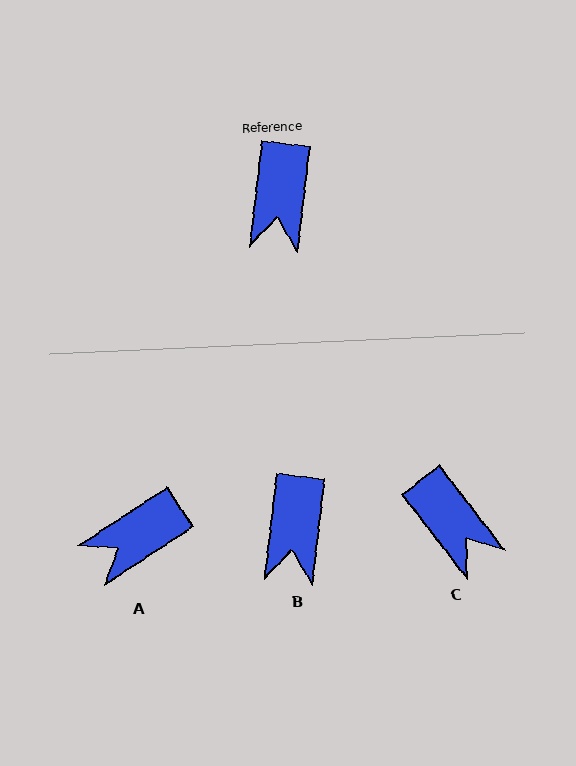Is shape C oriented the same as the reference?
No, it is off by about 45 degrees.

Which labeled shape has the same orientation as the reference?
B.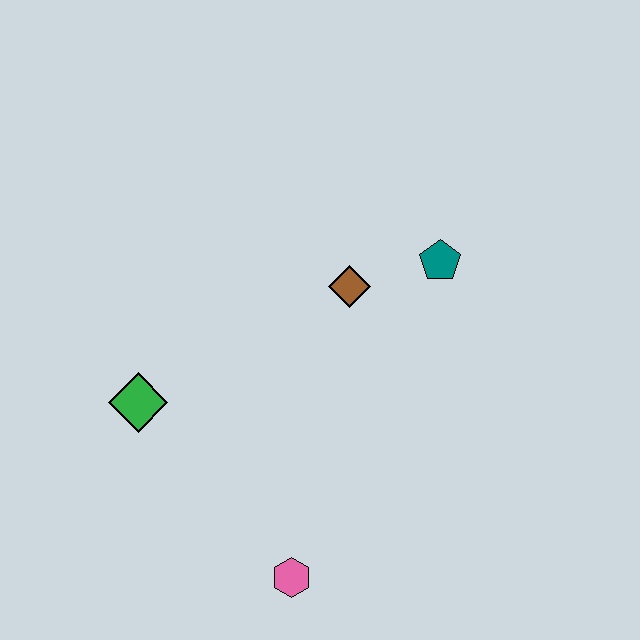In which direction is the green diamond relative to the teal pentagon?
The green diamond is to the left of the teal pentagon.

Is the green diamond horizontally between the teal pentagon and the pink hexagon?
No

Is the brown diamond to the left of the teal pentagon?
Yes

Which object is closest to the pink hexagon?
The green diamond is closest to the pink hexagon.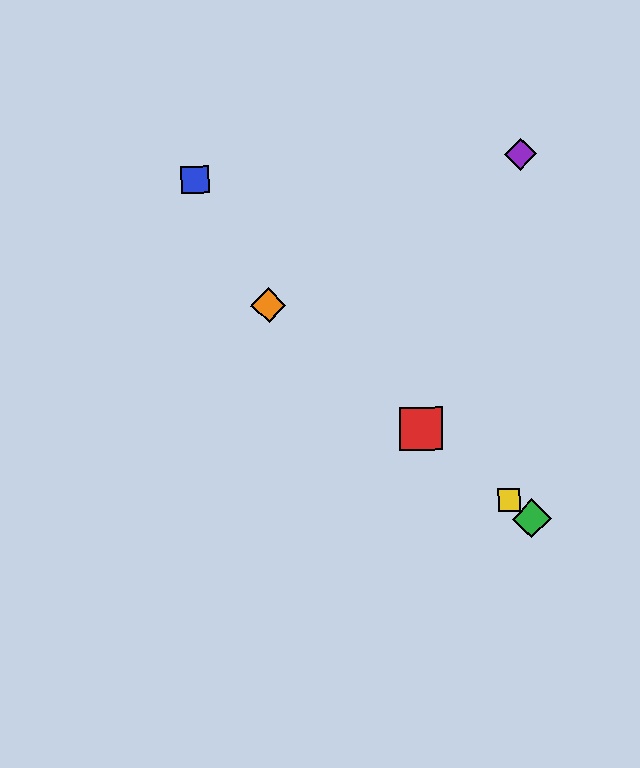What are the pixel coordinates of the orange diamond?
The orange diamond is at (268, 305).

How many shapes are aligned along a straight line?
4 shapes (the red square, the green diamond, the yellow square, the orange diamond) are aligned along a straight line.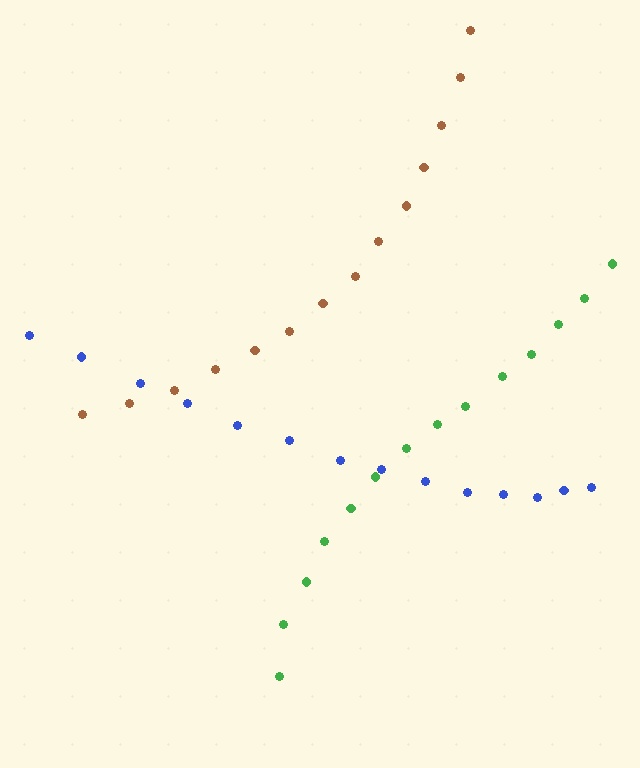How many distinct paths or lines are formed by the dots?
There are 3 distinct paths.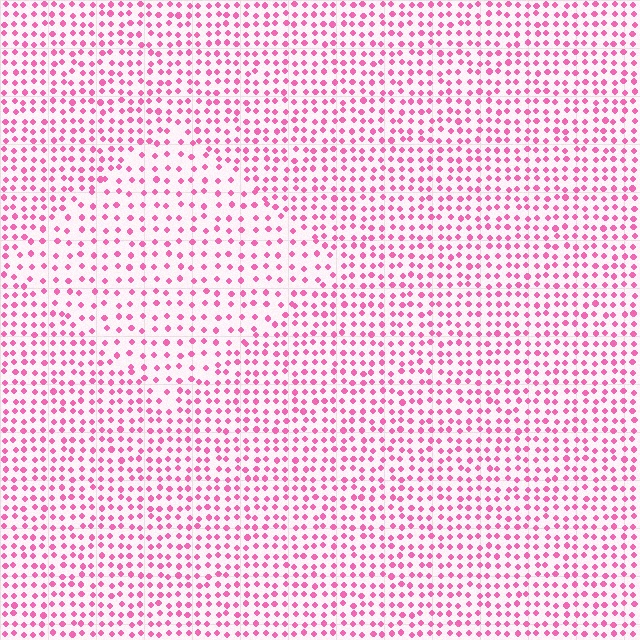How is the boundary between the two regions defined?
The boundary is defined by a change in element density (approximately 1.7x ratio). All elements are the same color, size, and shape.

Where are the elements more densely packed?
The elements are more densely packed outside the diamond boundary.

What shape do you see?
I see a diamond.